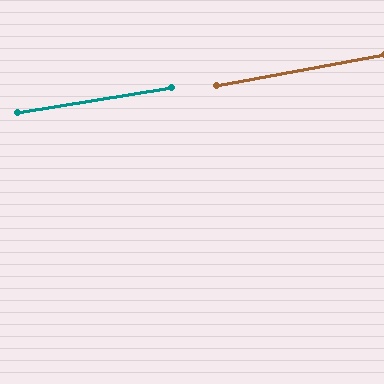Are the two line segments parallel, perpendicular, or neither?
Parallel — their directions differ by only 1.5°.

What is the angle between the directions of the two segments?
Approximately 1 degree.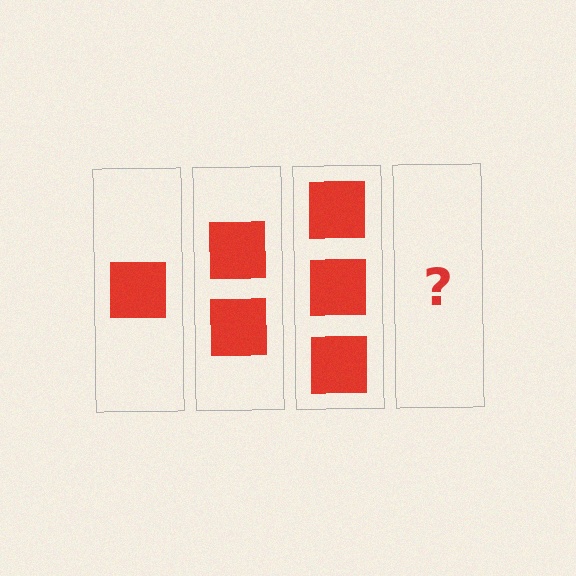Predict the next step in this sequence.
The next step is 4 squares.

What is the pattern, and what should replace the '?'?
The pattern is that each step adds one more square. The '?' should be 4 squares.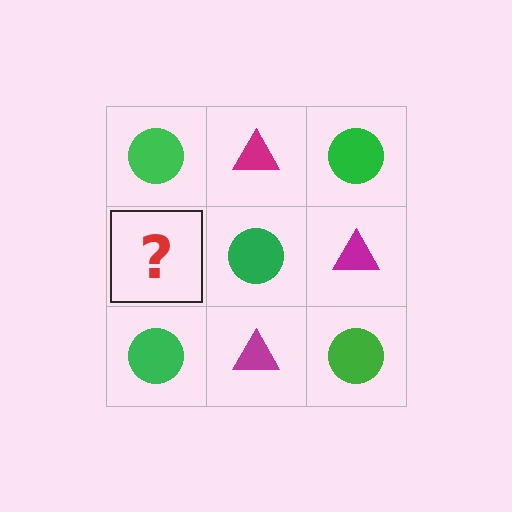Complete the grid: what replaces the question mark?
The question mark should be replaced with a magenta triangle.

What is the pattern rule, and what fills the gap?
The rule is that it alternates green circle and magenta triangle in a checkerboard pattern. The gap should be filled with a magenta triangle.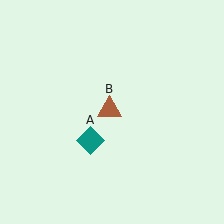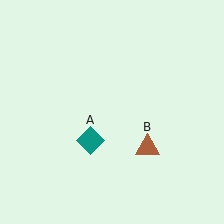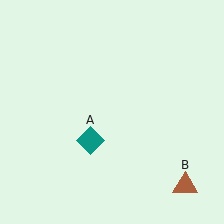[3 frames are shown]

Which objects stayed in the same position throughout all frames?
Teal diamond (object A) remained stationary.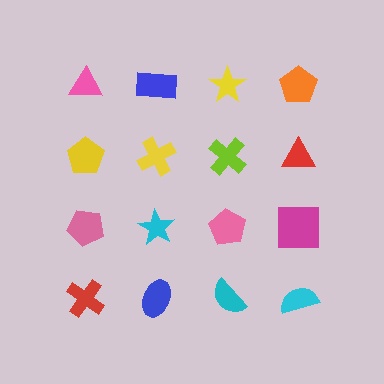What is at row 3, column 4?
A magenta square.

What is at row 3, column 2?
A cyan star.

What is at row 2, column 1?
A yellow pentagon.